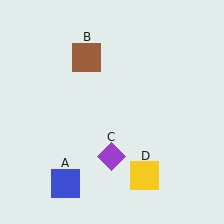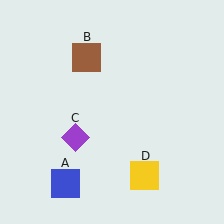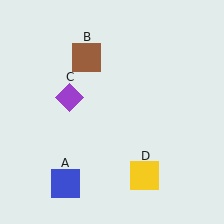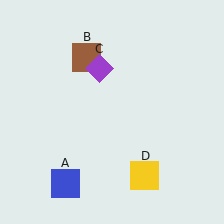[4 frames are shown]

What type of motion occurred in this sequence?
The purple diamond (object C) rotated clockwise around the center of the scene.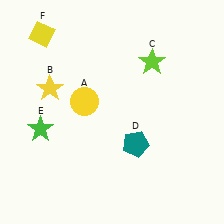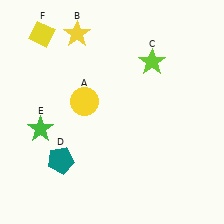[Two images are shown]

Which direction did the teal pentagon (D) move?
The teal pentagon (D) moved left.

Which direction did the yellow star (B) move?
The yellow star (B) moved up.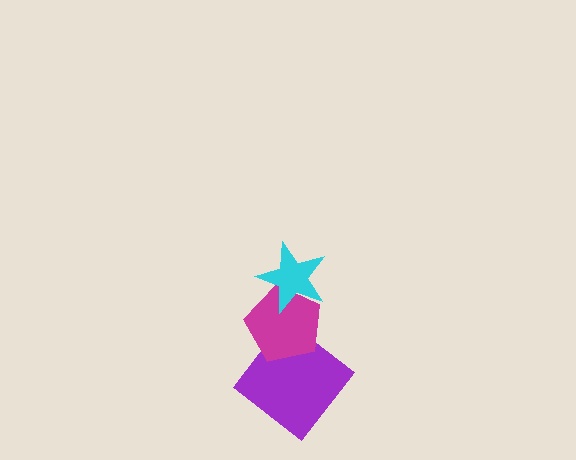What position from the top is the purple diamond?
The purple diamond is 3rd from the top.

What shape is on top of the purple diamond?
The magenta pentagon is on top of the purple diamond.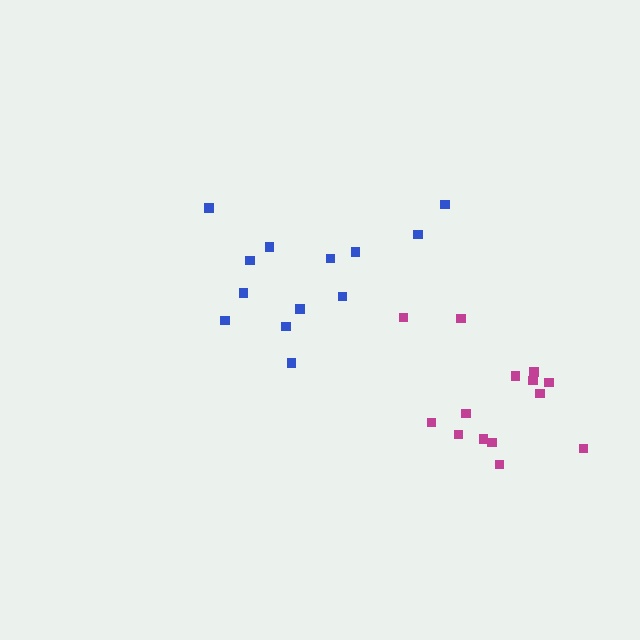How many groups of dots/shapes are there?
There are 2 groups.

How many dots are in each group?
Group 1: 13 dots, Group 2: 14 dots (27 total).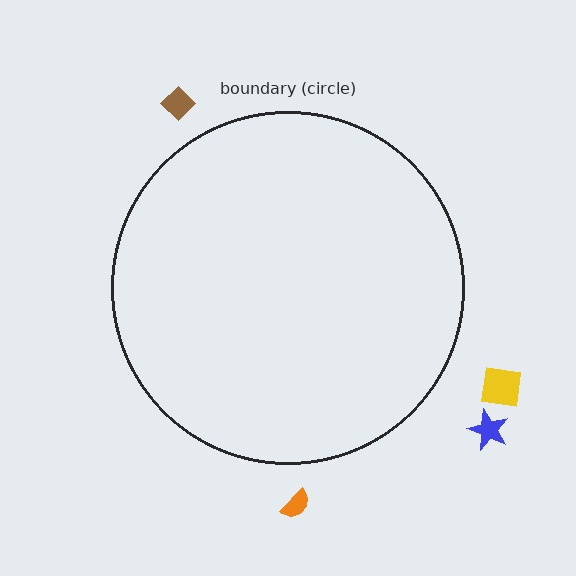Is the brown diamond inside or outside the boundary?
Outside.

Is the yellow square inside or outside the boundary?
Outside.